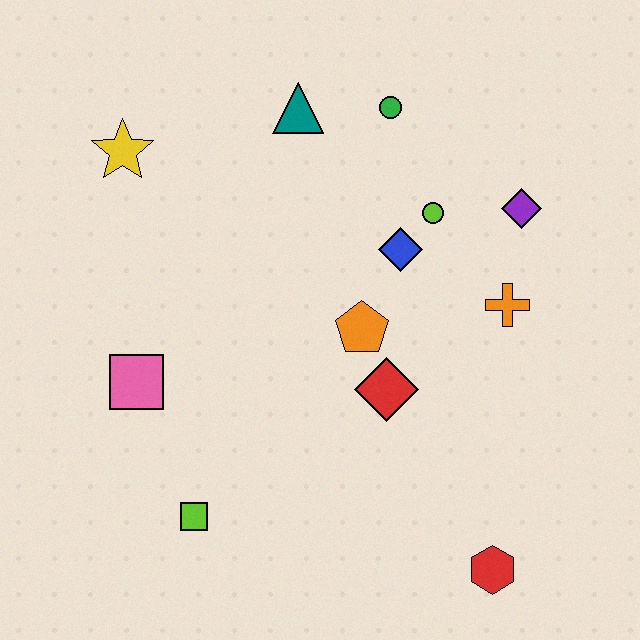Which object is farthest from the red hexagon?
The yellow star is farthest from the red hexagon.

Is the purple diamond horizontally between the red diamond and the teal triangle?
No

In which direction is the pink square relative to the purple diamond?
The pink square is to the left of the purple diamond.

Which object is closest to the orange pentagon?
The red diamond is closest to the orange pentagon.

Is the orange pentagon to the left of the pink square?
No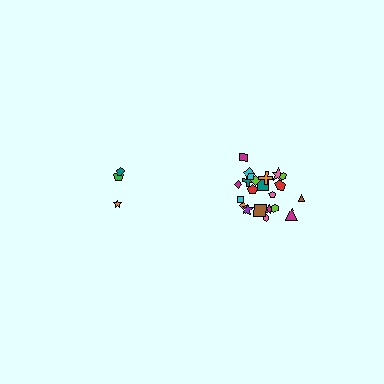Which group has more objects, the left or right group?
The right group.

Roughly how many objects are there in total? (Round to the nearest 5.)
Roughly 25 objects in total.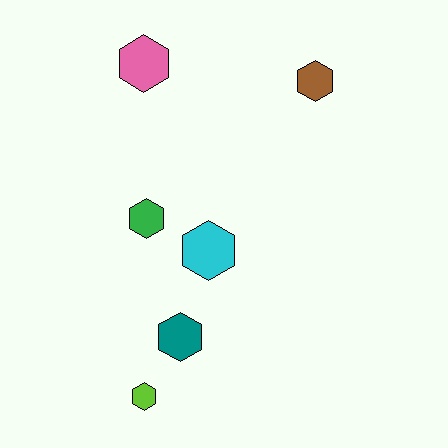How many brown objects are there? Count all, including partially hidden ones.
There is 1 brown object.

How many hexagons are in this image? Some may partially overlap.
There are 6 hexagons.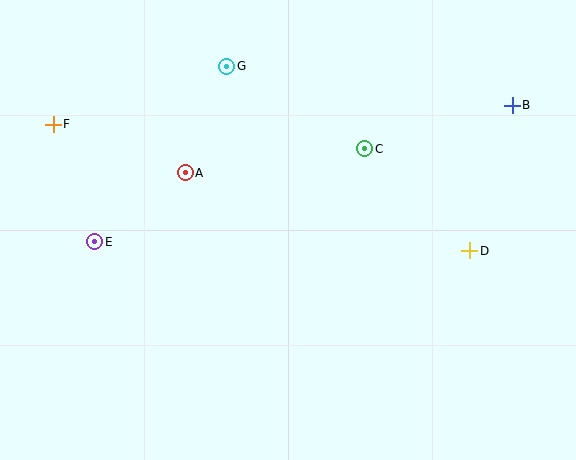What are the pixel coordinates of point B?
Point B is at (512, 105).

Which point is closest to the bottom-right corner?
Point D is closest to the bottom-right corner.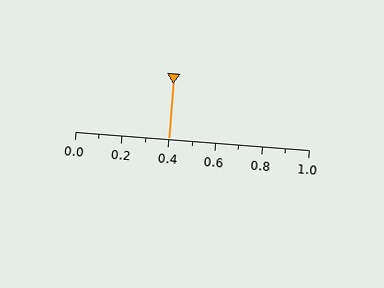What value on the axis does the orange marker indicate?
The marker indicates approximately 0.4.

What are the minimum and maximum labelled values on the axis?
The axis runs from 0.0 to 1.0.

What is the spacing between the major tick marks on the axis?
The major ticks are spaced 0.2 apart.